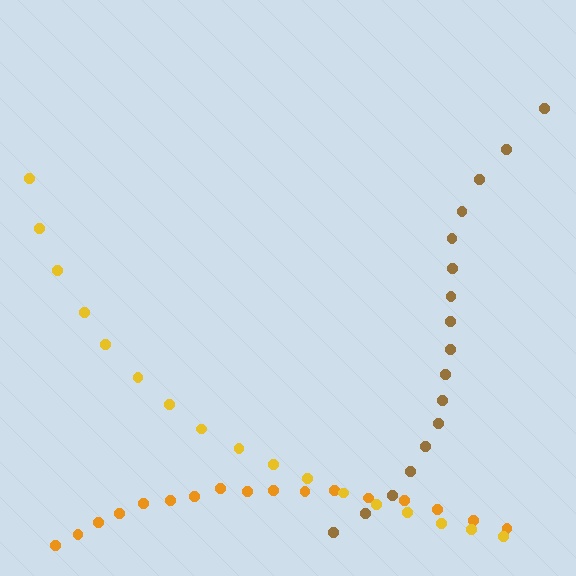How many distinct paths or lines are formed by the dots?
There are 3 distinct paths.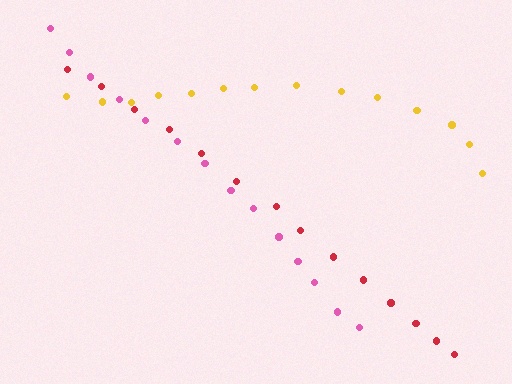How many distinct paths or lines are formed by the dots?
There are 3 distinct paths.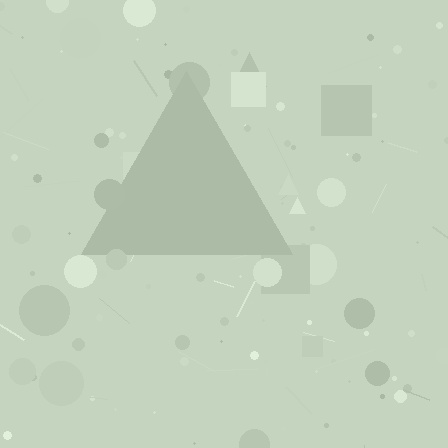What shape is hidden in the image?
A triangle is hidden in the image.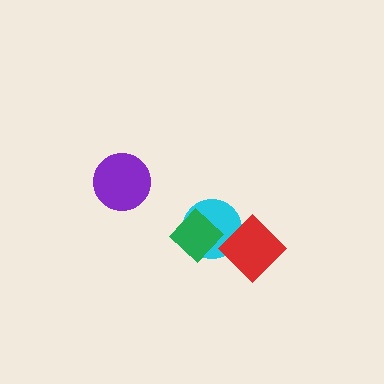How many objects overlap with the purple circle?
0 objects overlap with the purple circle.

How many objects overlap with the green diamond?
1 object overlaps with the green diamond.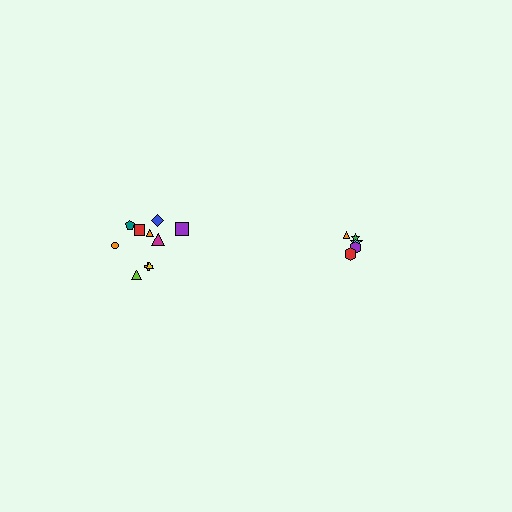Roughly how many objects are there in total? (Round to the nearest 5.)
Roughly 15 objects in total.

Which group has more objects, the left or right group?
The left group.